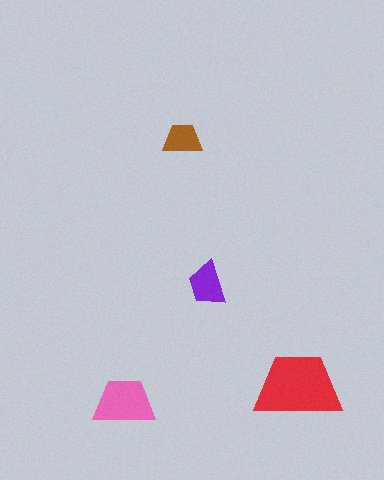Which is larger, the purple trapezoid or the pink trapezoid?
The pink one.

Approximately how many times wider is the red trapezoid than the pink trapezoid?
About 1.5 times wider.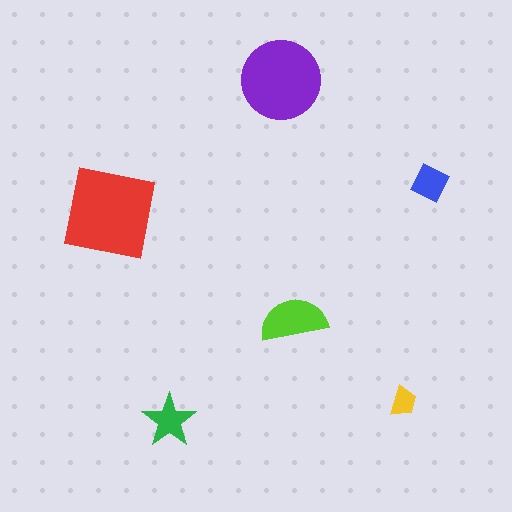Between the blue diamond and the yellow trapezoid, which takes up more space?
The blue diamond.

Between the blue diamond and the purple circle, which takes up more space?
The purple circle.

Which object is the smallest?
The yellow trapezoid.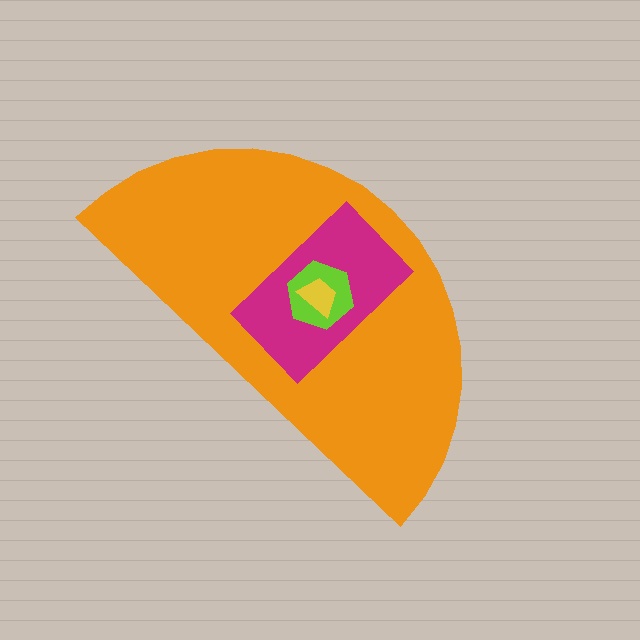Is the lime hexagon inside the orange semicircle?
Yes.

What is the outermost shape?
The orange semicircle.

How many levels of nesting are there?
4.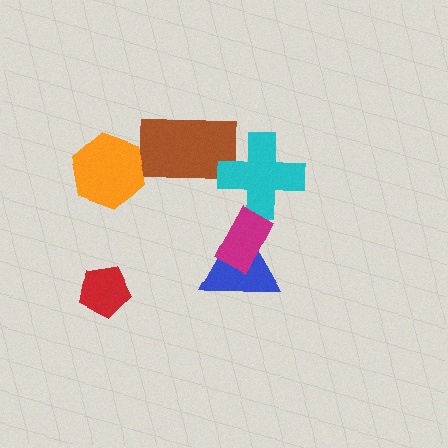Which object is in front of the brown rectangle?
The cyan cross is in front of the brown rectangle.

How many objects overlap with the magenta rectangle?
1 object overlaps with the magenta rectangle.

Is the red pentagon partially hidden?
No, no other shape covers it.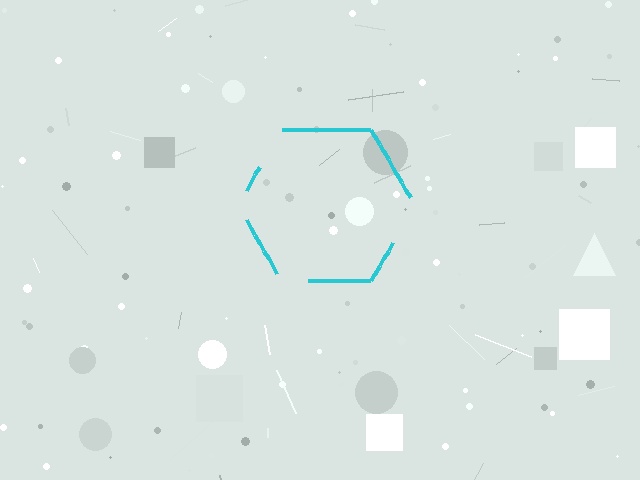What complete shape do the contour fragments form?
The contour fragments form a hexagon.